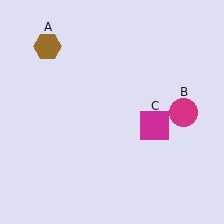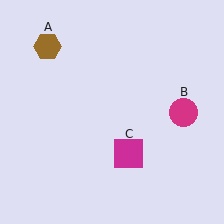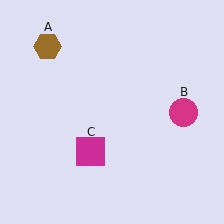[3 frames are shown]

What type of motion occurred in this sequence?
The magenta square (object C) rotated clockwise around the center of the scene.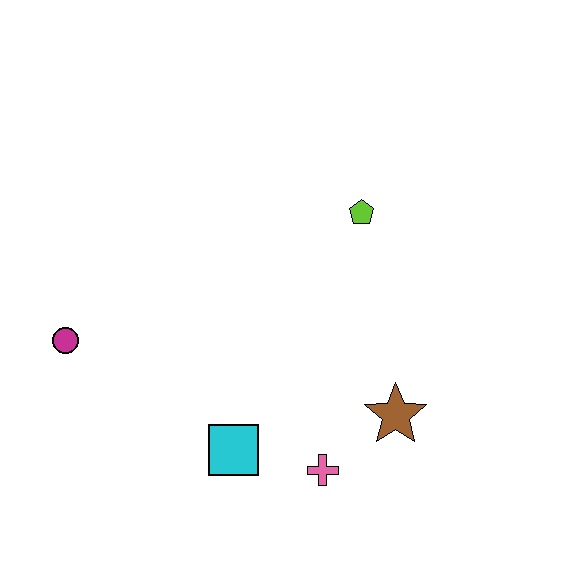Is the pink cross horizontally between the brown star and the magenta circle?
Yes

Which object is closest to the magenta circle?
The cyan square is closest to the magenta circle.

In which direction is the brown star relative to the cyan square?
The brown star is to the right of the cyan square.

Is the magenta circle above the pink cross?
Yes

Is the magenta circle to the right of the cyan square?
No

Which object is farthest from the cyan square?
The lime pentagon is farthest from the cyan square.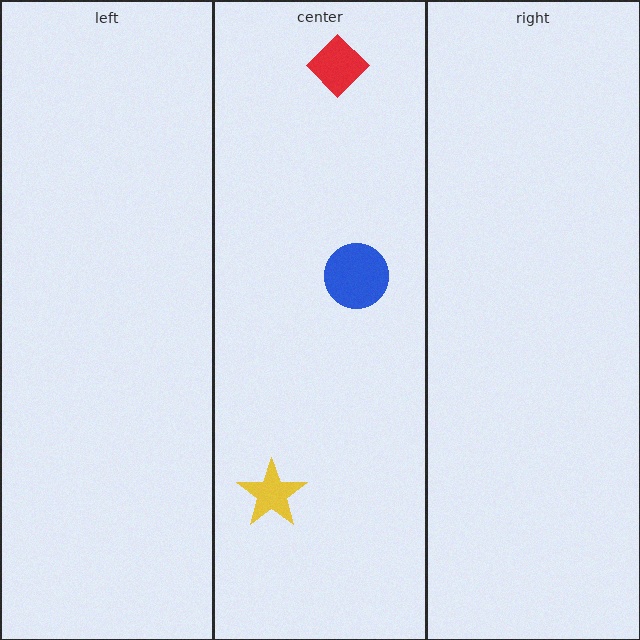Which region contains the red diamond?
The center region.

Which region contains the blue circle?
The center region.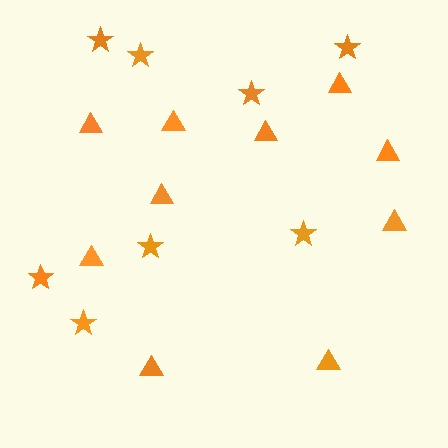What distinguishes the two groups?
There are 2 groups: one group of stars (8) and one group of triangles (10).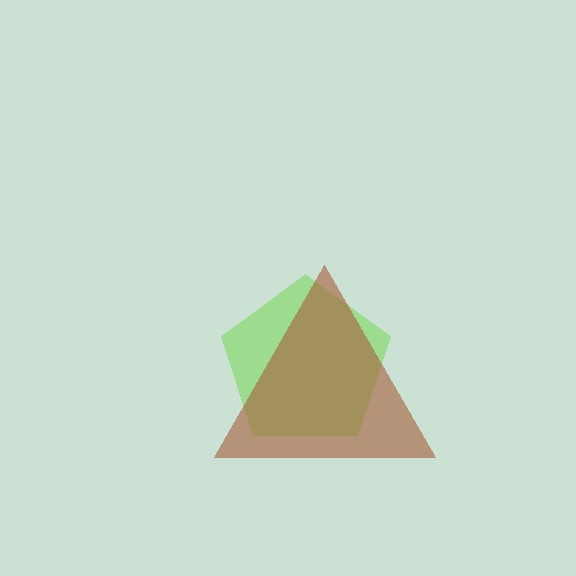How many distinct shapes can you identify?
There are 2 distinct shapes: a lime pentagon, a brown triangle.